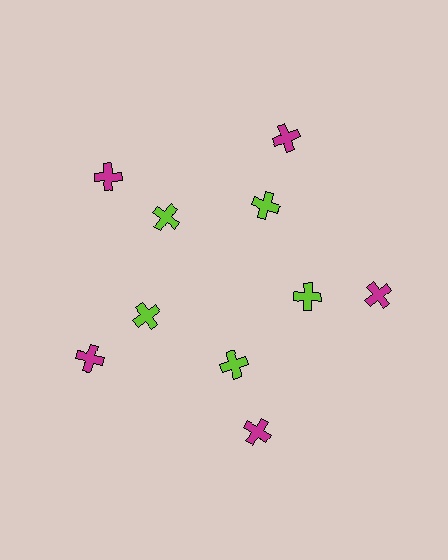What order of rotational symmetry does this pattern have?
This pattern has 5-fold rotational symmetry.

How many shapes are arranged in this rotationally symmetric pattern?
There are 10 shapes, arranged in 5 groups of 2.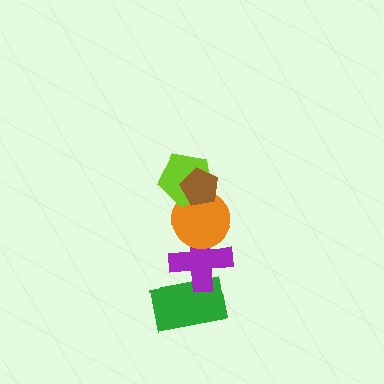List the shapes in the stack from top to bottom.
From top to bottom: the brown pentagon, the lime pentagon, the orange circle, the purple cross, the green rectangle.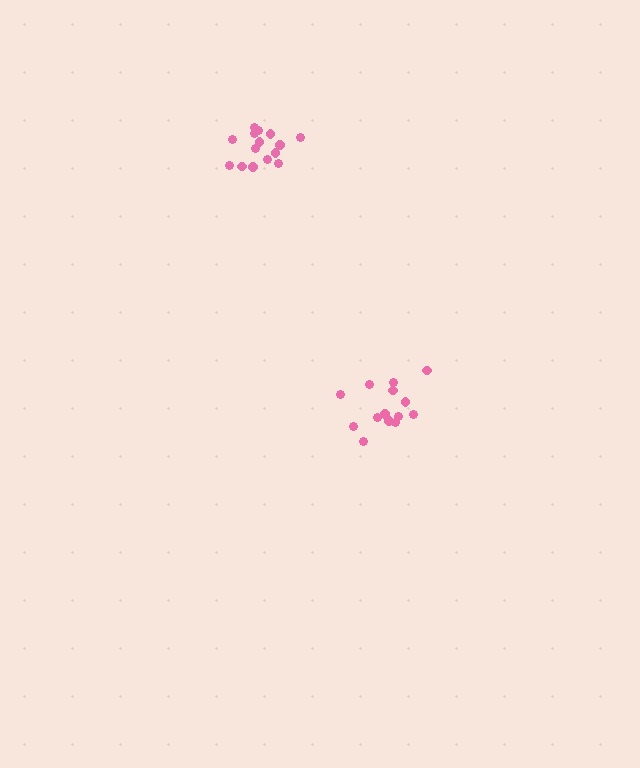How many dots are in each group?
Group 1: 15 dots, Group 2: 14 dots (29 total).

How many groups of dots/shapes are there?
There are 2 groups.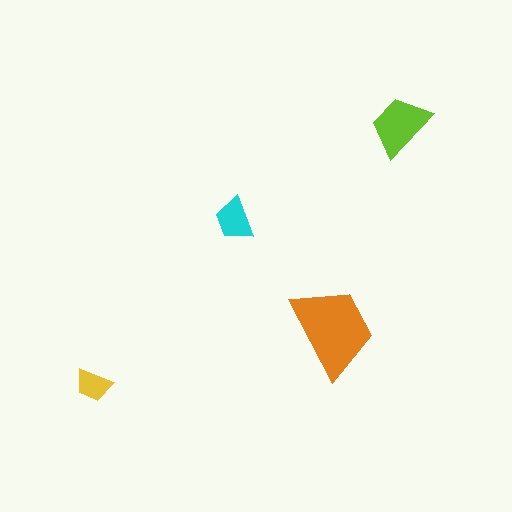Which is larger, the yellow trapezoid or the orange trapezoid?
The orange one.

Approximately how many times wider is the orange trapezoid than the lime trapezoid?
About 1.5 times wider.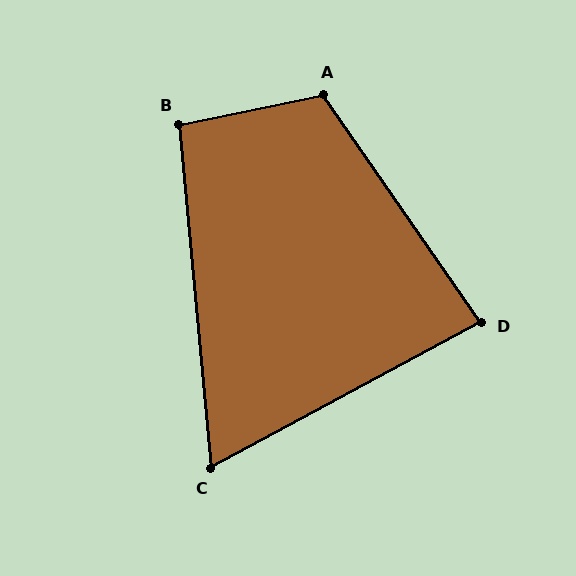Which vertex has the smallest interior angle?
C, at approximately 67 degrees.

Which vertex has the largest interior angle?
A, at approximately 113 degrees.